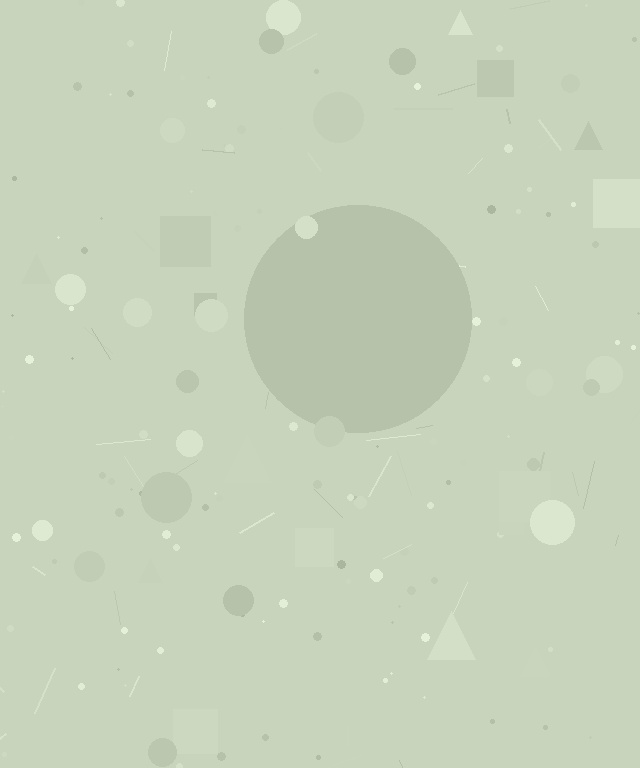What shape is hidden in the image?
A circle is hidden in the image.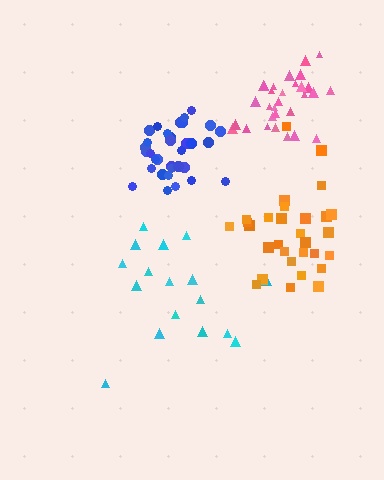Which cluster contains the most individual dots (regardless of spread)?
Blue (33).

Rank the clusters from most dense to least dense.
blue, pink, orange, cyan.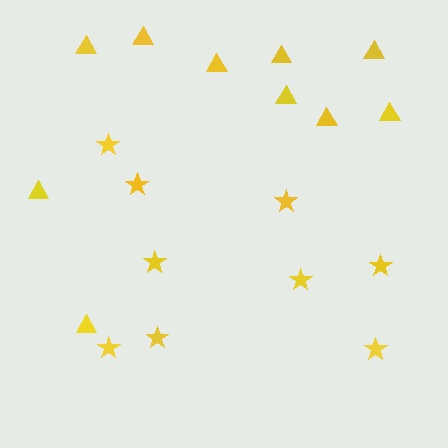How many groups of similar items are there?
There are 2 groups: one group of stars (9) and one group of triangles (10).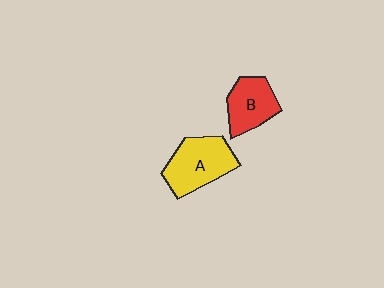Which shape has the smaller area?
Shape B (red).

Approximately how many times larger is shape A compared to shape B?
Approximately 1.3 times.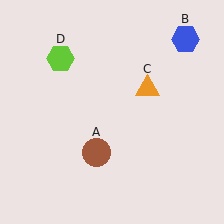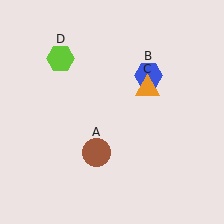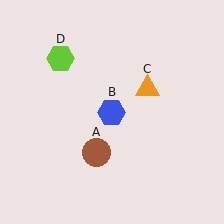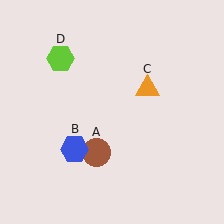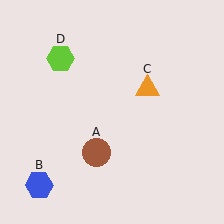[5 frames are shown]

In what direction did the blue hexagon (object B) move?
The blue hexagon (object B) moved down and to the left.